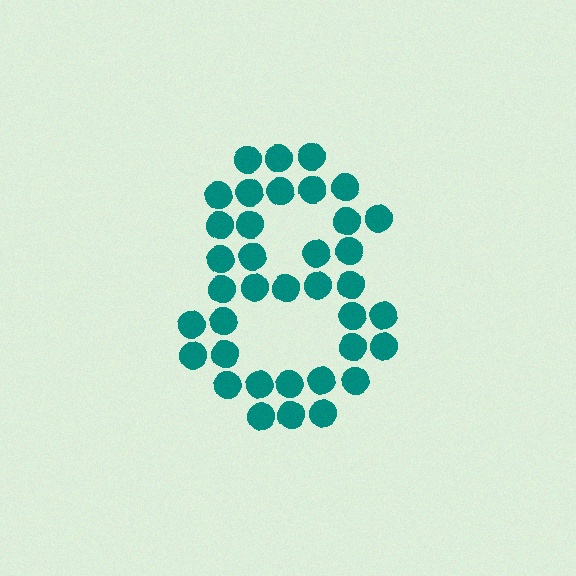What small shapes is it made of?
It is made of small circles.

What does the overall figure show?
The overall figure shows the digit 8.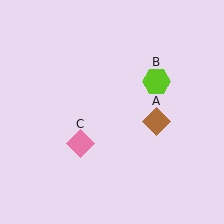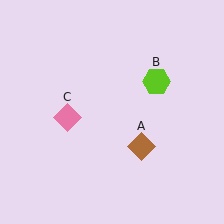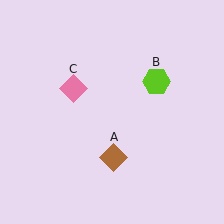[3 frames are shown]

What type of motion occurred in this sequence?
The brown diamond (object A), pink diamond (object C) rotated clockwise around the center of the scene.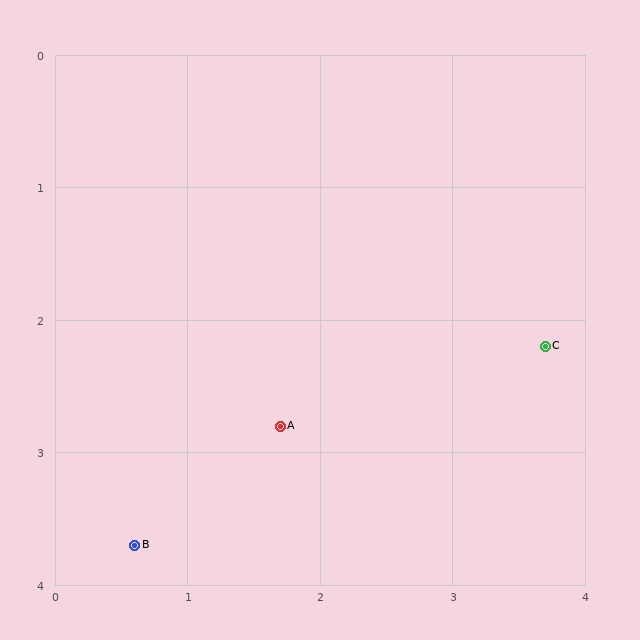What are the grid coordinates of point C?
Point C is at approximately (3.7, 2.2).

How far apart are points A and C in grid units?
Points A and C are about 2.1 grid units apart.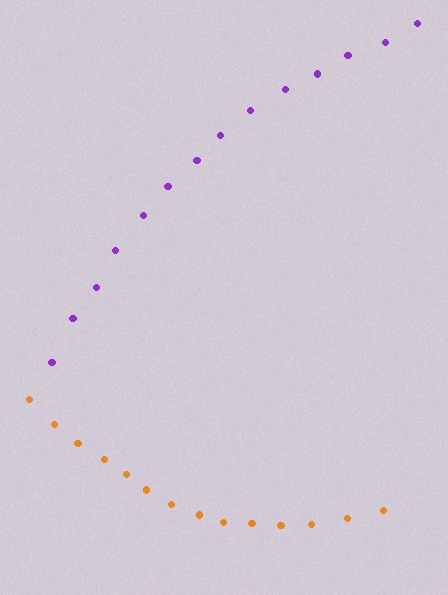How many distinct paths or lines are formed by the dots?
There are 2 distinct paths.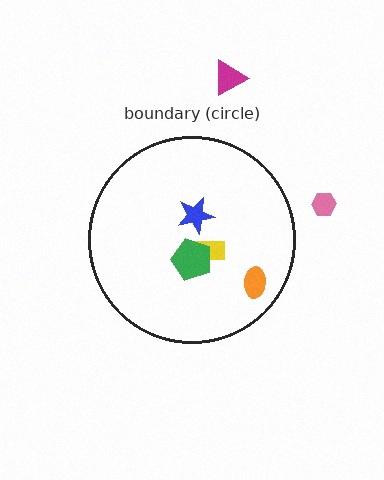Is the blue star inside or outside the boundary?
Inside.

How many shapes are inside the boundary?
4 inside, 2 outside.